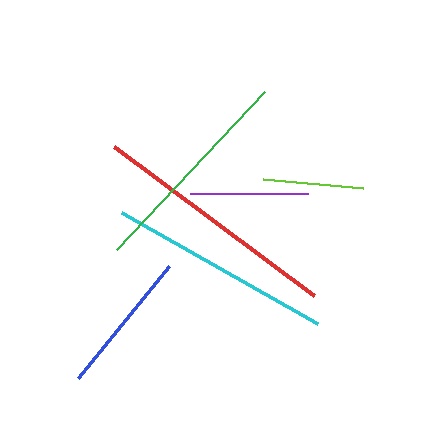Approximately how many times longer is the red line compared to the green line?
The red line is approximately 1.2 times the length of the green line.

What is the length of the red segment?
The red segment is approximately 250 pixels long.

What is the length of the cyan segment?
The cyan segment is approximately 225 pixels long.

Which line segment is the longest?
The red line is the longest at approximately 250 pixels.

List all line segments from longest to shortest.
From longest to shortest: red, cyan, green, blue, purple, lime.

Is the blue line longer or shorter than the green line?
The green line is longer than the blue line.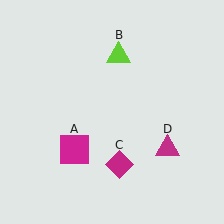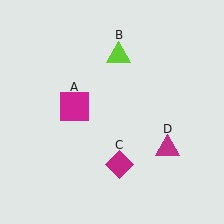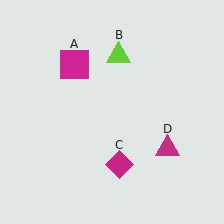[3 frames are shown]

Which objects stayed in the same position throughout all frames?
Lime triangle (object B) and magenta diamond (object C) and magenta triangle (object D) remained stationary.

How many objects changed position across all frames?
1 object changed position: magenta square (object A).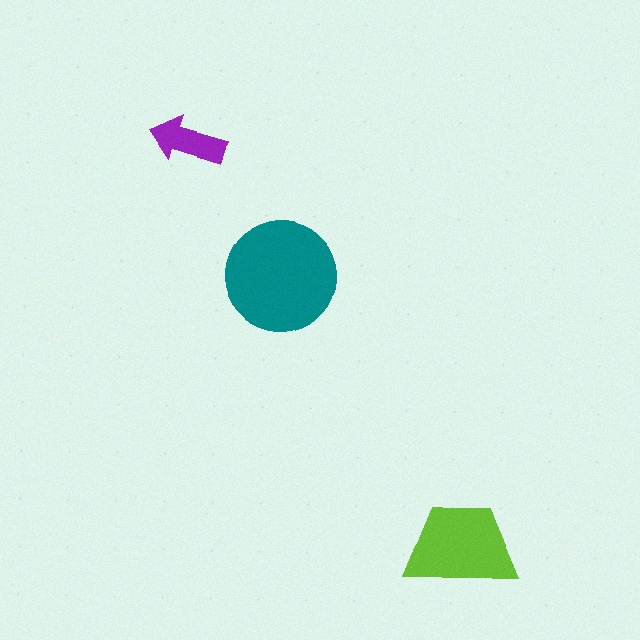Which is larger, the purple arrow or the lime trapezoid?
The lime trapezoid.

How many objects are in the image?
There are 3 objects in the image.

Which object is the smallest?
The purple arrow.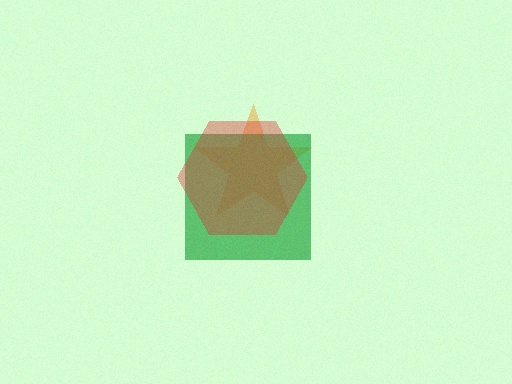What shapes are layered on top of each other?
The layered shapes are: an orange star, a green square, a red hexagon.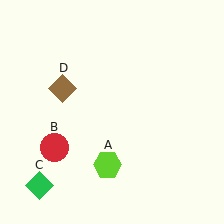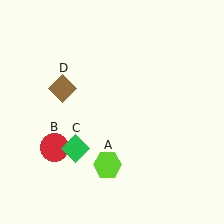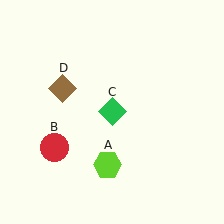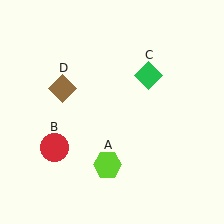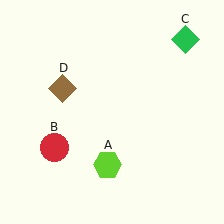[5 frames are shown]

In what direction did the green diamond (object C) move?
The green diamond (object C) moved up and to the right.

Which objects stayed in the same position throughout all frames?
Lime hexagon (object A) and red circle (object B) and brown diamond (object D) remained stationary.